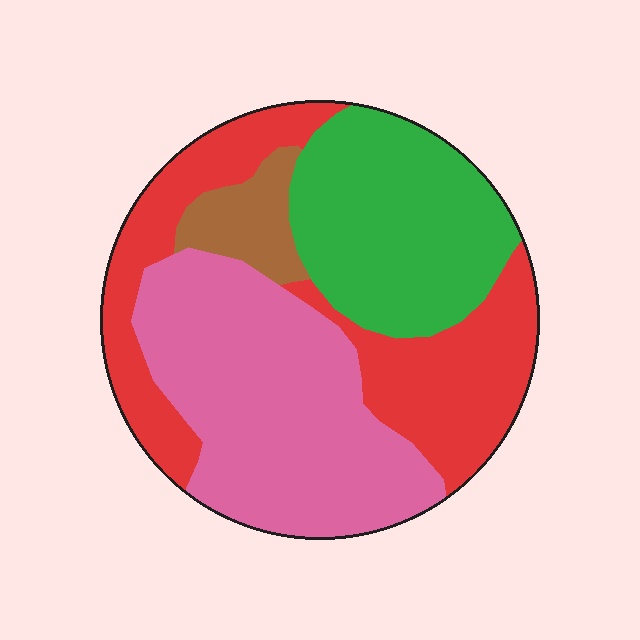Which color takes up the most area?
Pink, at roughly 35%.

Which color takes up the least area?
Brown, at roughly 5%.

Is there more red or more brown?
Red.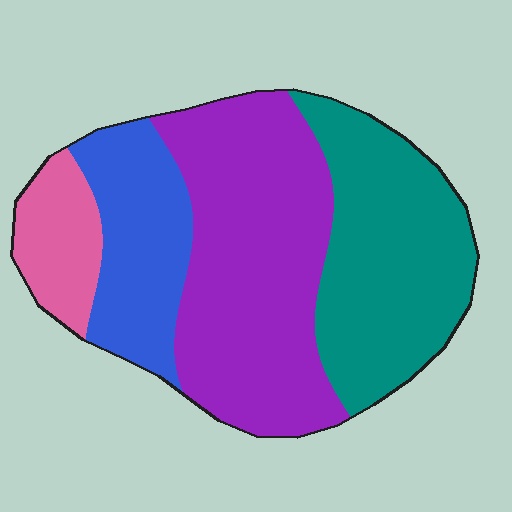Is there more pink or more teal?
Teal.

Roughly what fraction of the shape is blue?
Blue takes up less than a quarter of the shape.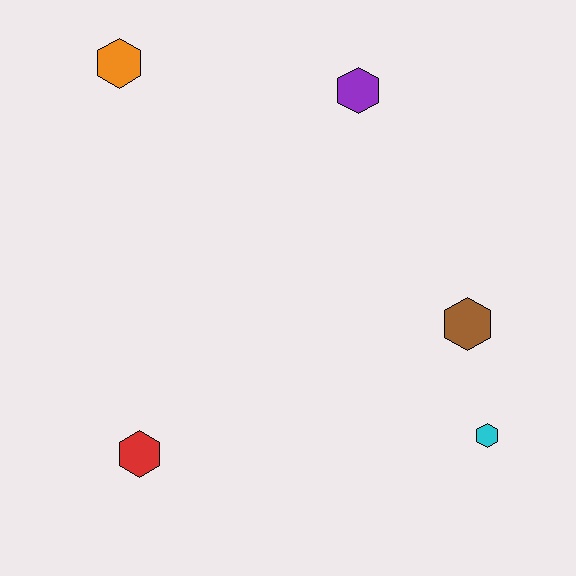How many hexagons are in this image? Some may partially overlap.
There are 5 hexagons.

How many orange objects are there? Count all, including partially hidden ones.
There is 1 orange object.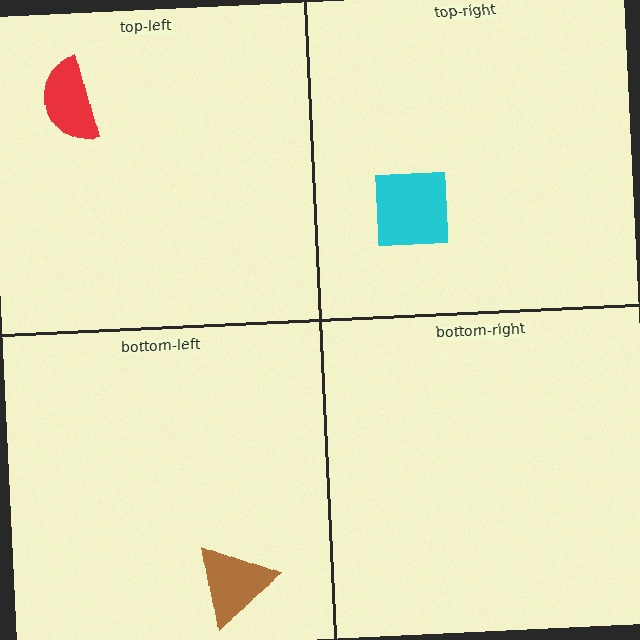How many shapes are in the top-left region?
1.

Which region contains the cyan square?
The top-right region.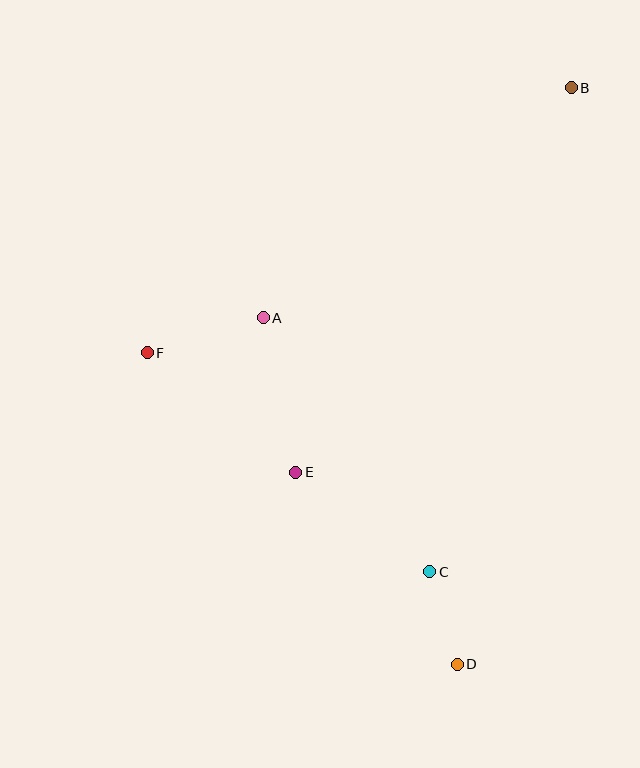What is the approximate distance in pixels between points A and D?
The distance between A and D is approximately 397 pixels.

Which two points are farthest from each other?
Points B and D are farthest from each other.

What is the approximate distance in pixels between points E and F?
The distance between E and F is approximately 190 pixels.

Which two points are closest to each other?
Points C and D are closest to each other.